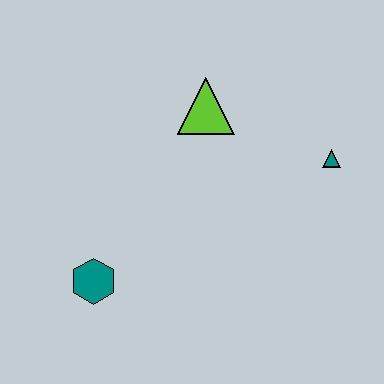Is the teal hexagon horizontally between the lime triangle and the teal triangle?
No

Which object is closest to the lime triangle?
The teal triangle is closest to the lime triangle.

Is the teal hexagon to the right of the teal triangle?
No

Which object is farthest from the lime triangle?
The teal hexagon is farthest from the lime triangle.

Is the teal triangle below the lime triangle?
Yes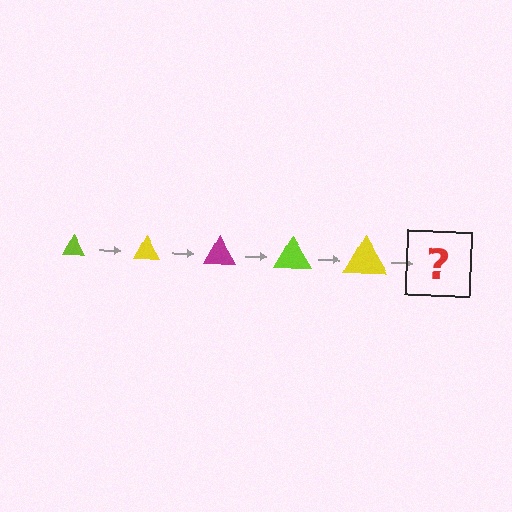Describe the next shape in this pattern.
It should be a magenta triangle, larger than the previous one.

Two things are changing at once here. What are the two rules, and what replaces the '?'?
The two rules are that the triangle grows larger each step and the color cycles through lime, yellow, and magenta. The '?' should be a magenta triangle, larger than the previous one.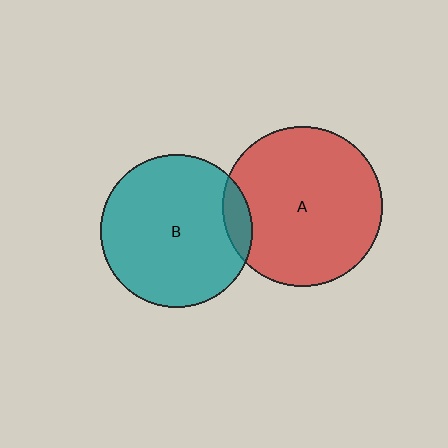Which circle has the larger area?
Circle A (red).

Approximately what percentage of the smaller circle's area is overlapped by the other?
Approximately 10%.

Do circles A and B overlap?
Yes.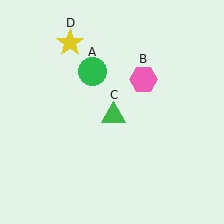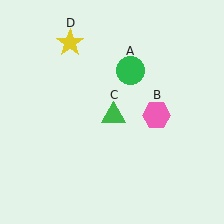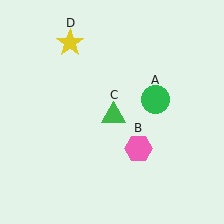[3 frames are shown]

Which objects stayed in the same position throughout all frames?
Green triangle (object C) and yellow star (object D) remained stationary.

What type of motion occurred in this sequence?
The green circle (object A), pink hexagon (object B) rotated clockwise around the center of the scene.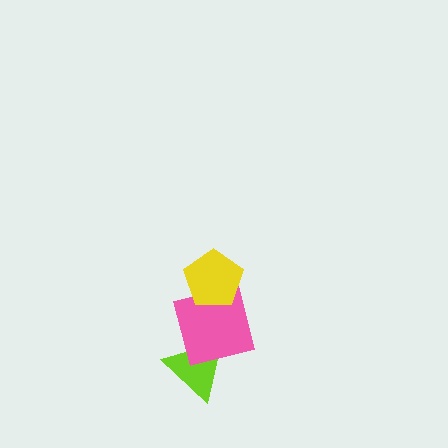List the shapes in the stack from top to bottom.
From top to bottom: the yellow pentagon, the pink square, the lime triangle.